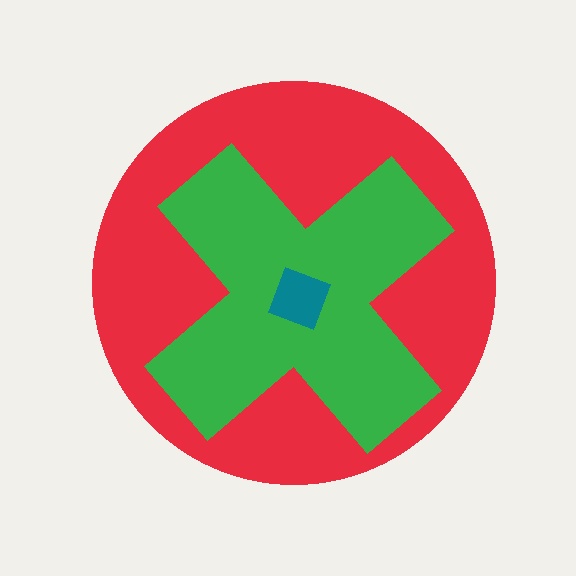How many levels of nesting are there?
3.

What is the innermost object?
The teal square.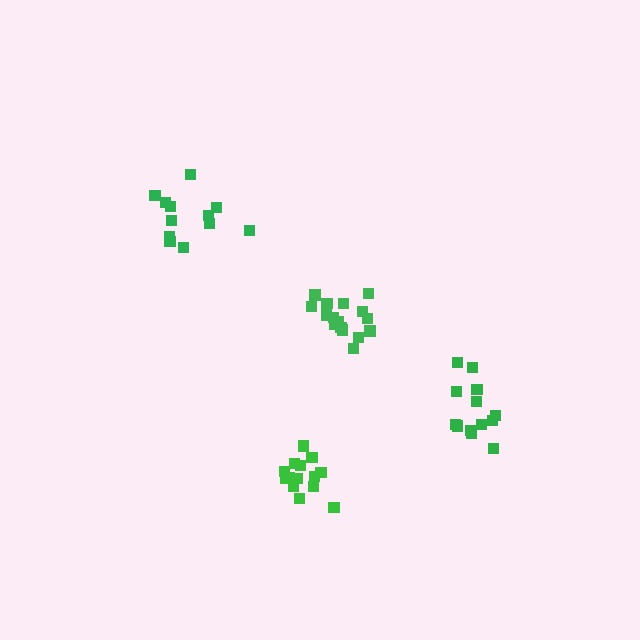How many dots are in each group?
Group 1: 14 dots, Group 2: 13 dots, Group 3: 12 dots, Group 4: 17 dots (56 total).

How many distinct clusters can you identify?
There are 4 distinct clusters.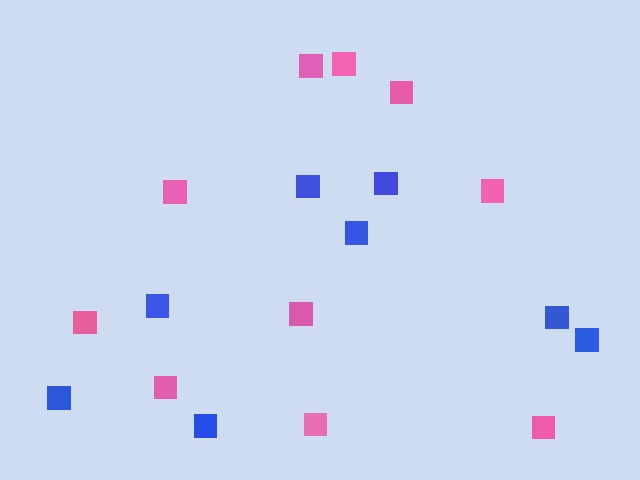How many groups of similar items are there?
There are 2 groups: one group of blue squares (8) and one group of pink squares (10).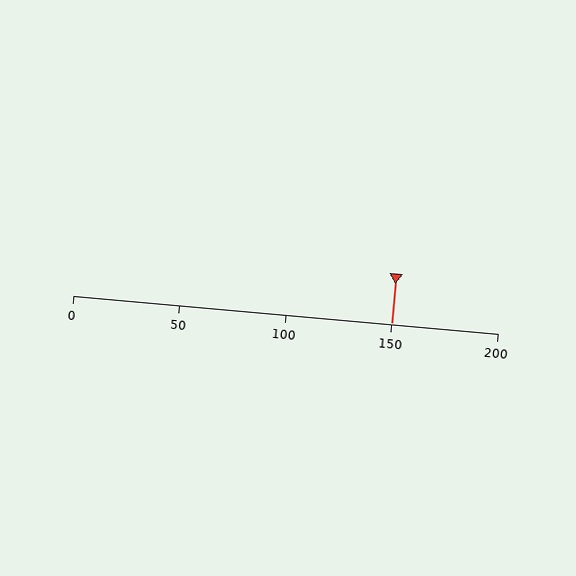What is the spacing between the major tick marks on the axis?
The major ticks are spaced 50 apart.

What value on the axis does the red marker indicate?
The marker indicates approximately 150.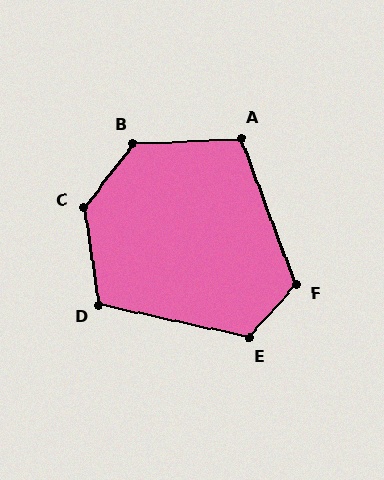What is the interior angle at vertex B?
Approximately 130 degrees (obtuse).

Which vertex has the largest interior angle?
C, at approximately 133 degrees.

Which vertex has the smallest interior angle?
A, at approximately 108 degrees.